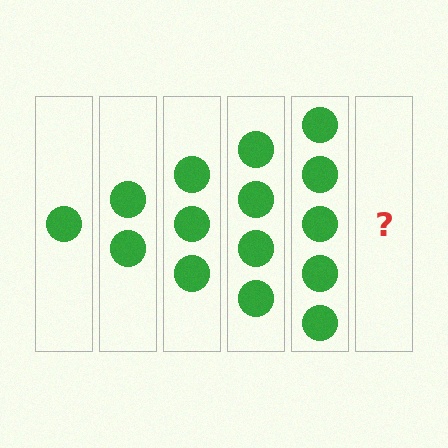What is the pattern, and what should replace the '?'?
The pattern is that each step adds one more circle. The '?' should be 6 circles.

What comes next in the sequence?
The next element should be 6 circles.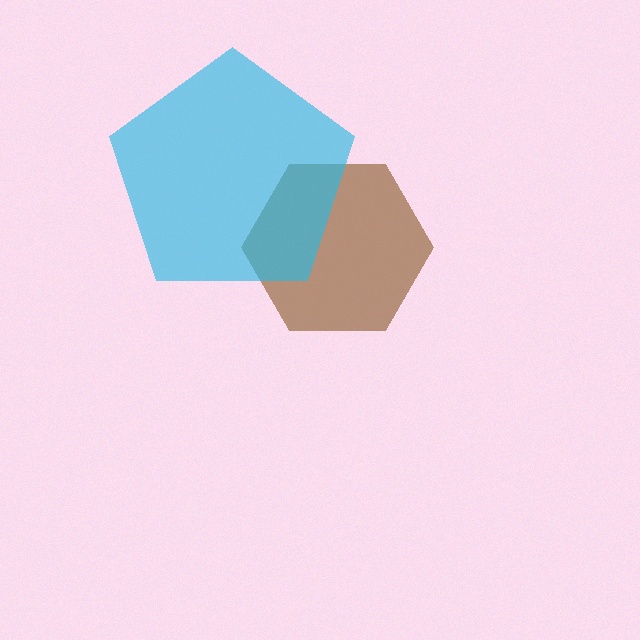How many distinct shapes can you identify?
There are 2 distinct shapes: a brown hexagon, a cyan pentagon.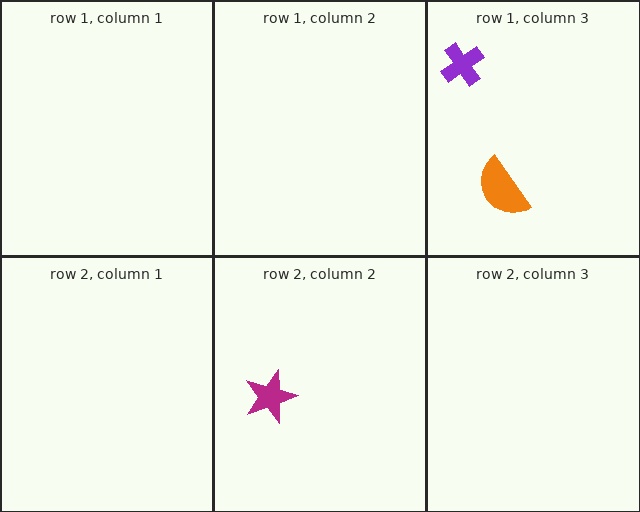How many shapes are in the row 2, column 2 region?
1.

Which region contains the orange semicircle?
The row 1, column 3 region.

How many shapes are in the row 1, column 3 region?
2.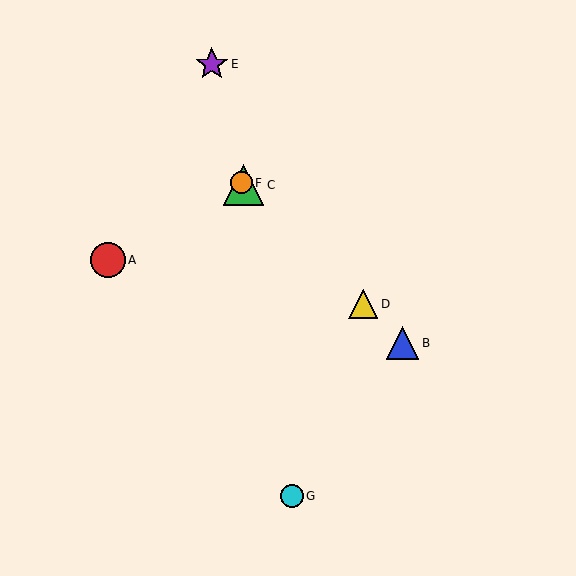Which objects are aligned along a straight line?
Objects B, C, D, F are aligned along a straight line.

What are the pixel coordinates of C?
Object C is at (243, 185).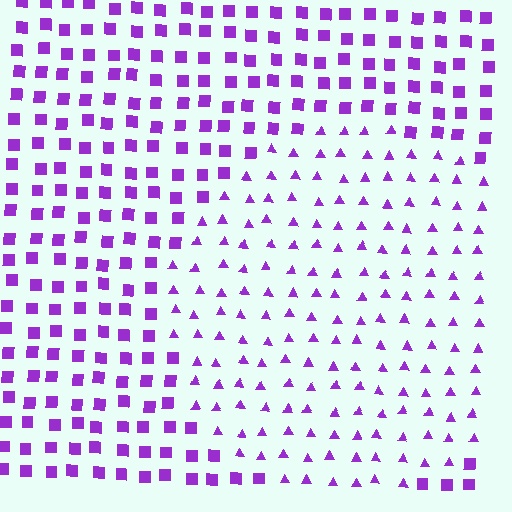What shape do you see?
I see a circle.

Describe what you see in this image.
The image is filled with small purple elements arranged in a uniform grid. A circle-shaped region contains triangles, while the surrounding area contains squares. The boundary is defined purely by the change in element shape.